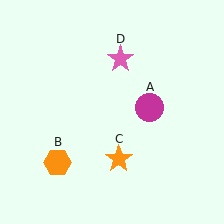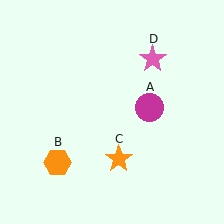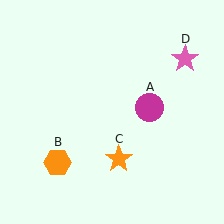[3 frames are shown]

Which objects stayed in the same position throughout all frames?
Magenta circle (object A) and orange hexagon (object B) and orange star (object C) remained stationary.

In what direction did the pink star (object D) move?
The pink star (object D) moved right.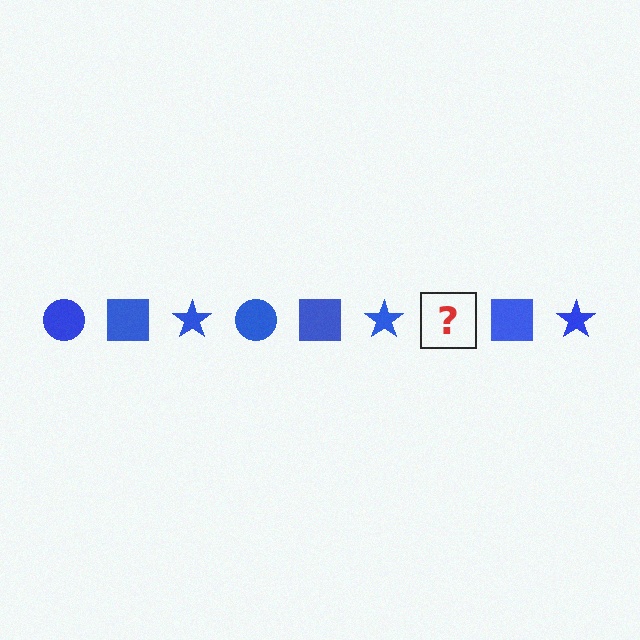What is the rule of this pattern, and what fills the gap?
The rule is that the pattern cycles through circle, square, star shapes in blue. The gap should be filled with a blue circle.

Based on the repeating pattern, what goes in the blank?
The blank should be a blue circle.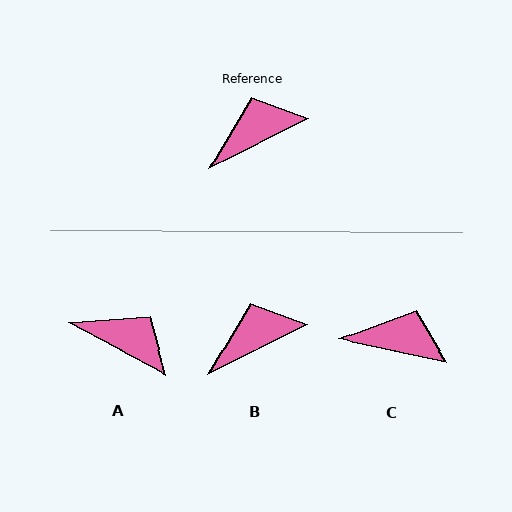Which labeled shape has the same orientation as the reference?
B.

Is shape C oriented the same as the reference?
No, it is off by about 39 degrees.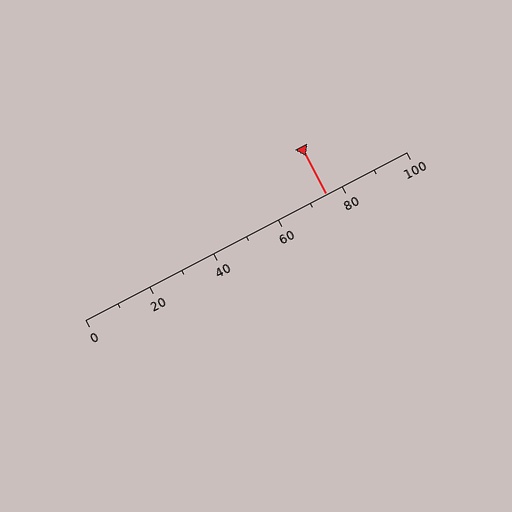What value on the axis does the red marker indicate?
The marker indicates approximately 75.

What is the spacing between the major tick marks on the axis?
The major ticks are spaced 20 apart.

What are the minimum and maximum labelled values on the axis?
The axis runs from 0 to 100.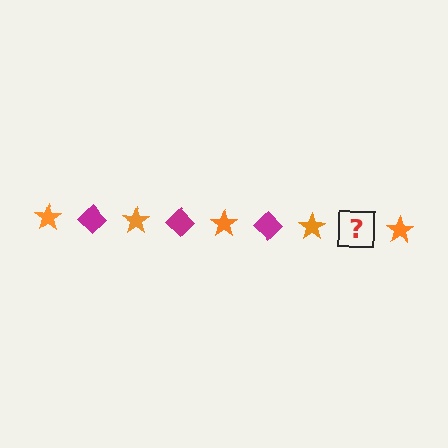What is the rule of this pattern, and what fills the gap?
The rule is that the pattern alternates between orange star and magenta diamond. The gap should be filled with a magenta diamond.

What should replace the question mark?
The question mark should be replaced with a magenta diamond.